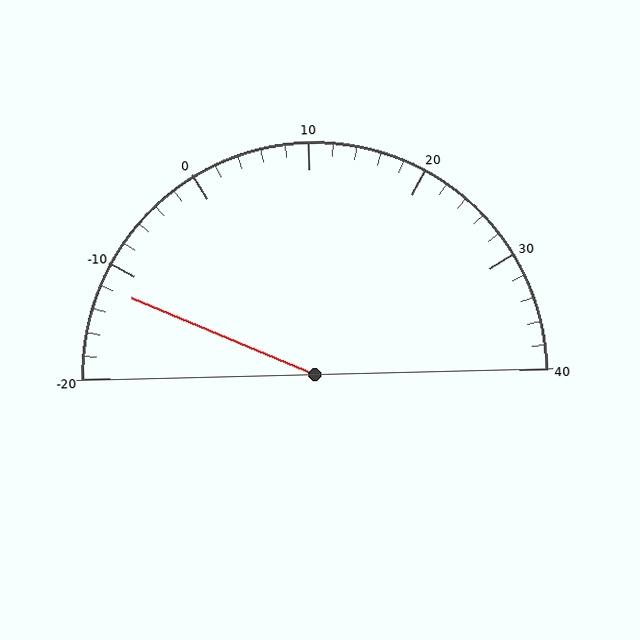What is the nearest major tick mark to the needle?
The nearest major tick mark is -10.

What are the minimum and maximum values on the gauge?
The gauge ranges from -20 to 40.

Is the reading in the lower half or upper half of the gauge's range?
The reading is in the lower half of the range (-20 to 40).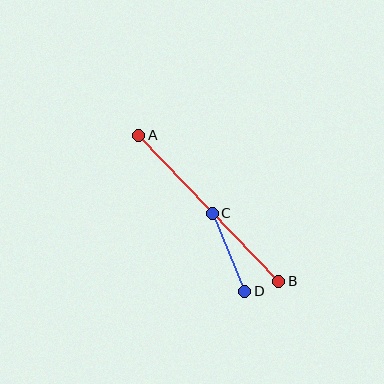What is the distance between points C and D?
The distance is approximately 84 pixels.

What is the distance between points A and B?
The distance is approximately 202 pixels.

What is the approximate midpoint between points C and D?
The midpoint is at approximately (228, 252) pixels.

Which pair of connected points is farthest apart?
Points A and B are farthest apart.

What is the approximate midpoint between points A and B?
The midpoint is at approximately (209, 208) pixels.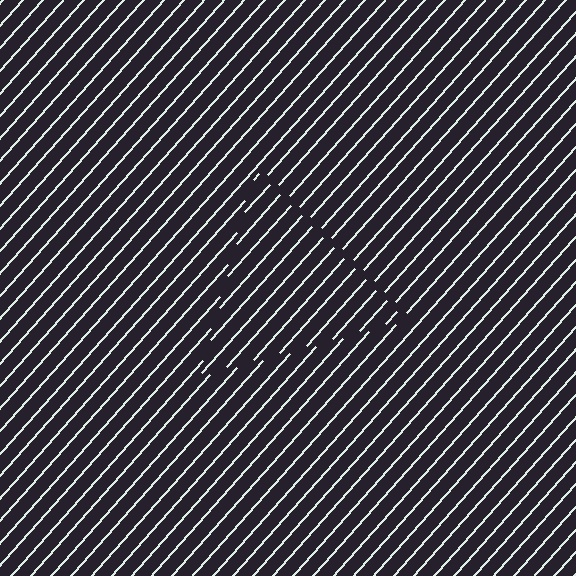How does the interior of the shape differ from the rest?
The interior of the shape contains the same grating, shifted by half a period — the contour is defined by the phase discontinuity where line-ends from the inner and outer gratings abut.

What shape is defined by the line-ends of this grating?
An illusory triangle. The interior of the shape contains the same grating, shifted by half a period — the contour is defined by the phase discontinuity where line-ends from the inner and outer gratings abut.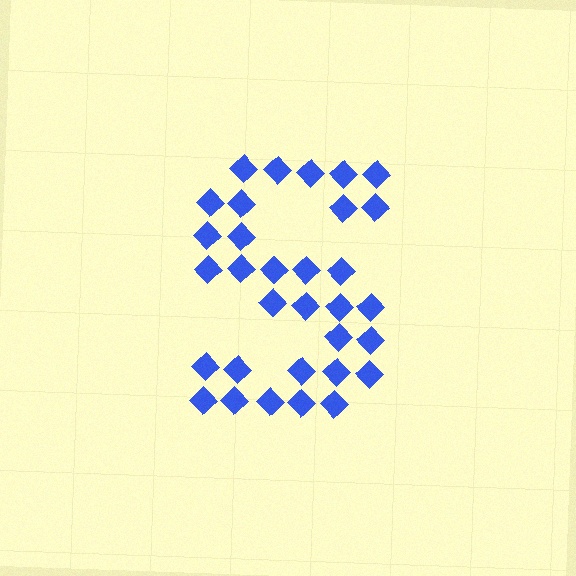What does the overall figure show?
The overall figure shows the letter S.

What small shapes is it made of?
It is made of small diamonds.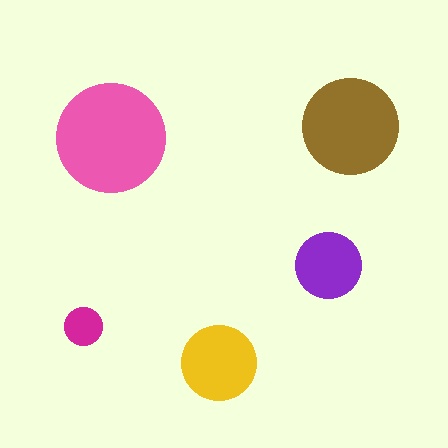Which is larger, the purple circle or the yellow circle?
The yellow one.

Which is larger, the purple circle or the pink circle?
The pink one.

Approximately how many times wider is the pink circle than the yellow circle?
About 1.5 times wider.